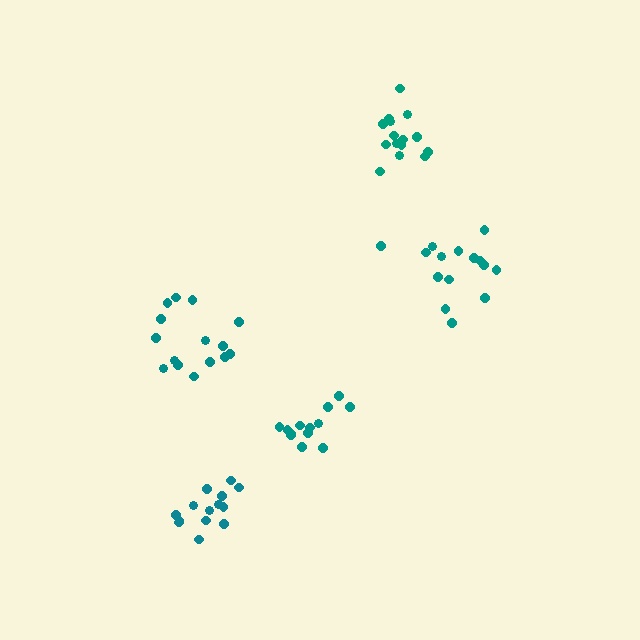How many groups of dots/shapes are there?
There are 5 groups.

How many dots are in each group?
Group 1: 15 dots, Group 2: 15 dots, Group 3: 15 dots, Group 4: 14 dots, Group 5: 13 dots (72 total).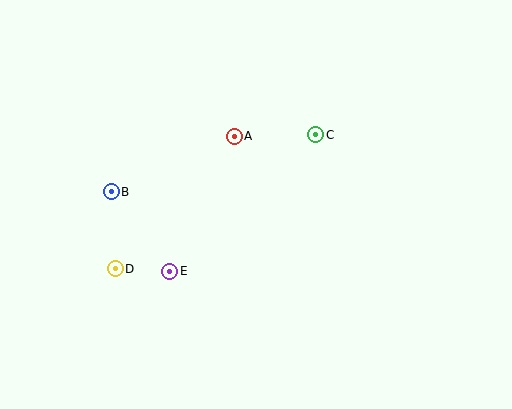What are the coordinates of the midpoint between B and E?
The midpoint between B and E is at (141, 231).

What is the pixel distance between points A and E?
The distance between A and E is 150 pixels.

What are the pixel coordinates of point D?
Point D is at (115, 269).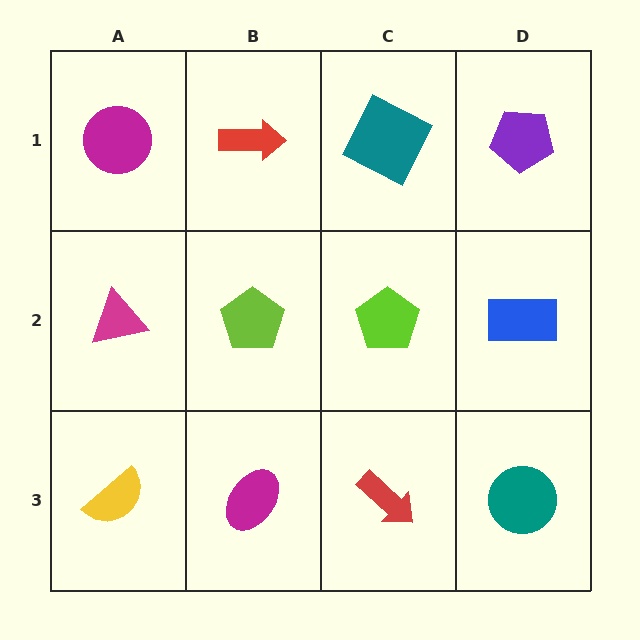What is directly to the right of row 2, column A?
A lime pentagon.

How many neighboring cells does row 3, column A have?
2.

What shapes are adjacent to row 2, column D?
A purple pentagon (row 1, column D), a teal circle (row 3, column D), a lime pentagon (row 2, column C).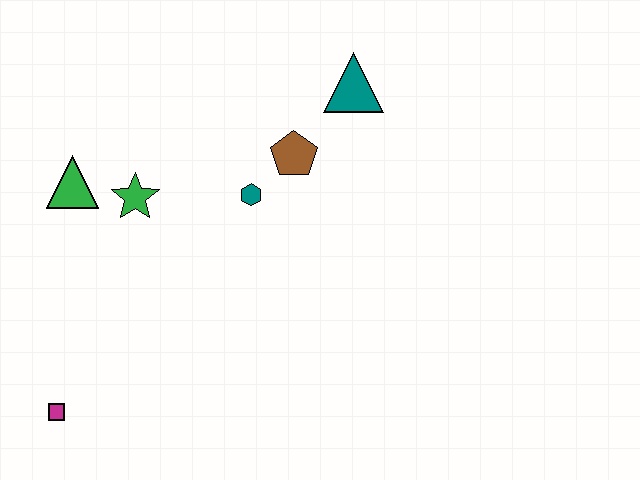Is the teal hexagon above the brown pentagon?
No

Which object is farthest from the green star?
The teal triangle is farthest from the green star.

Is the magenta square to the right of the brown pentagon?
No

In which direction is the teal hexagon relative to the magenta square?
The teal hexagon is above the magenta square.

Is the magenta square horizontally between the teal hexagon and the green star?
No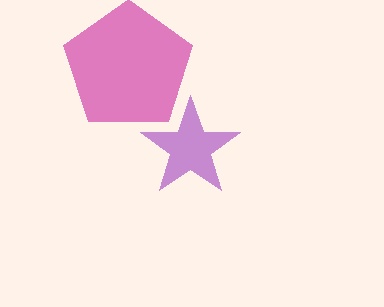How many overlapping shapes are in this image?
There are 2 overlapping shapes in the image.